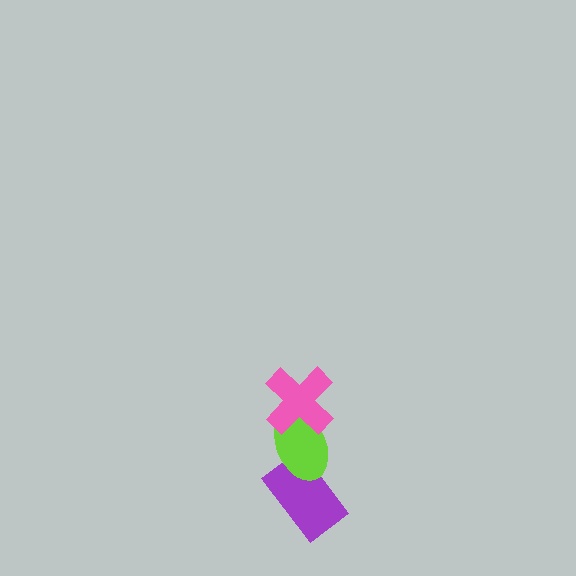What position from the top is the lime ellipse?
The lime ellipse is 2nd from the top.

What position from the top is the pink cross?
The pink cross is 1st from the top.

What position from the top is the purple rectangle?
The purple rectangle is 3rd from the top.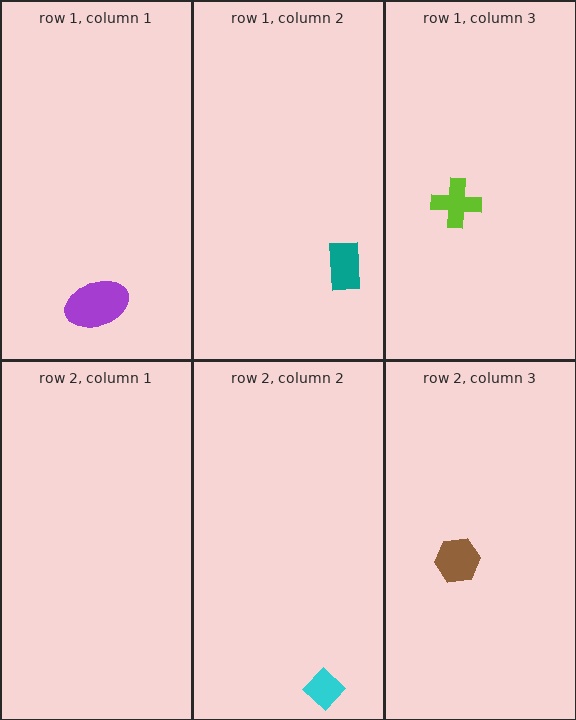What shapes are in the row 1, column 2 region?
The teal rectangle.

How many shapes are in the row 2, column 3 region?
1.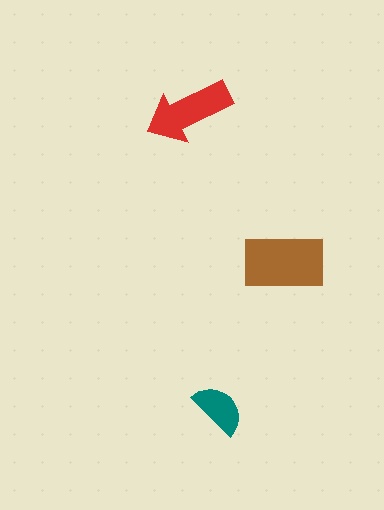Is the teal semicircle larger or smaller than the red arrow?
Smaller.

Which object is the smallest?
The teal semicircle.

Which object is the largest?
The brown rectangle.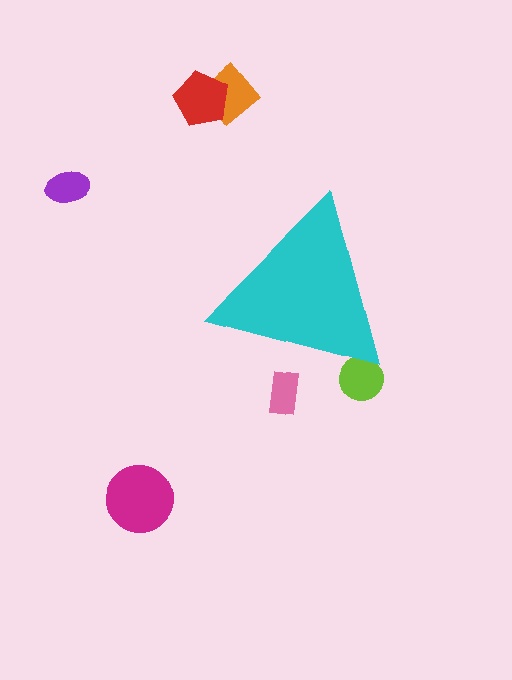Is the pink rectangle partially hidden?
Yes, the pink rectangle is partially hidden behind the cyan triangle.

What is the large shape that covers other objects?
A cyan triangle.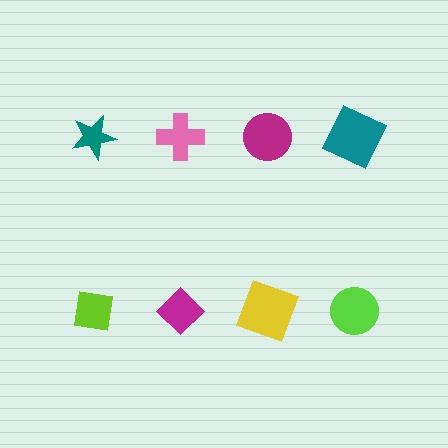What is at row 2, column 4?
A lime circle.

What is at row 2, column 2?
A magenta diamond.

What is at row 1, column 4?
A teal square.